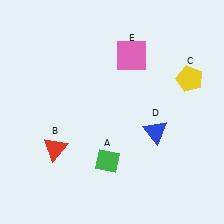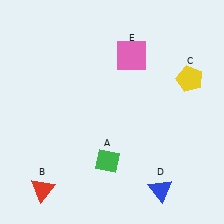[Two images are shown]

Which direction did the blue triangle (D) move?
The blue triangle (D) moved down.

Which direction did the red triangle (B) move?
The red triangle (B) moved down.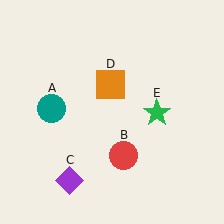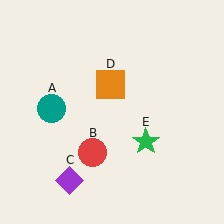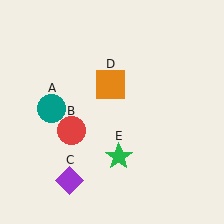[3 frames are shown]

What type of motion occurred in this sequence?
The red circle (object B), green star (object E) rotated clockwise around the center of the scene.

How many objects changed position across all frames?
2 objects changed position: red circle (object B), green star (object E).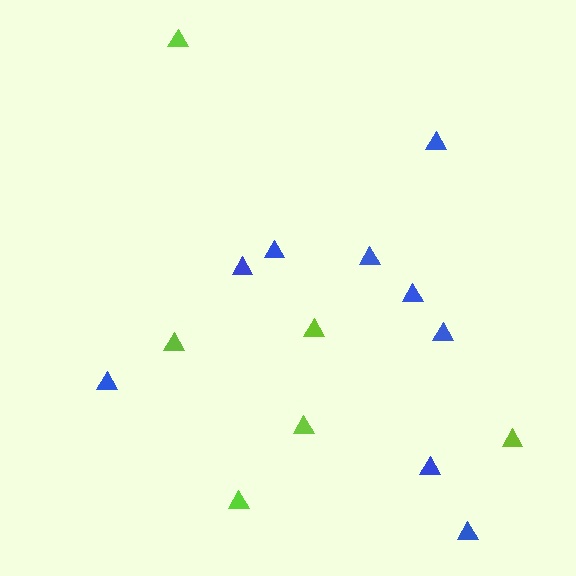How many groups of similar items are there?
There are 2 groups: one group of lime triangles (6) and one group of blue triangles (9).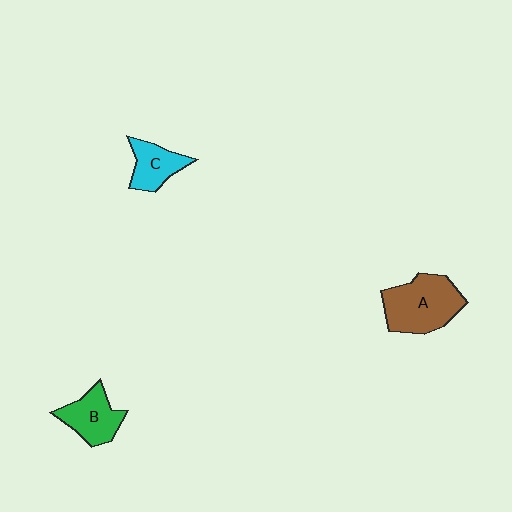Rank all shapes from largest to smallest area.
From largest to smallest: A (brown), B (green), C (cyan).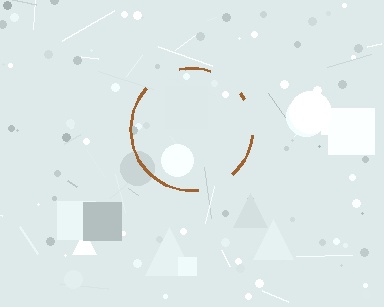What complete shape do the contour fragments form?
The contour fragments form a circle.